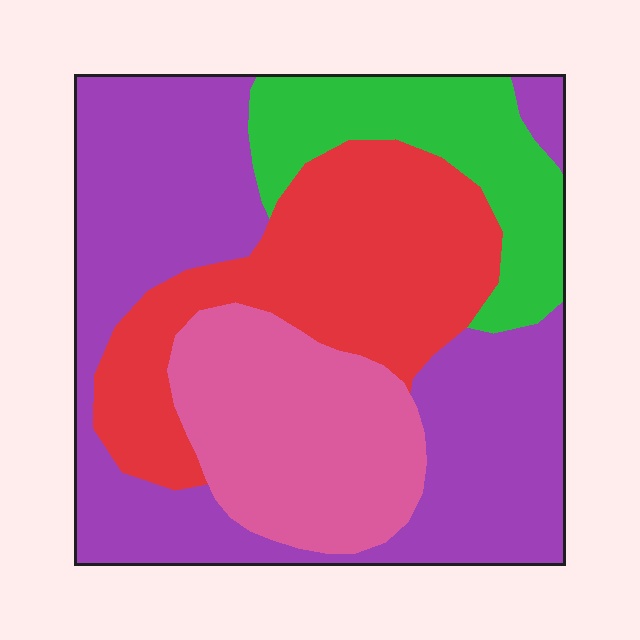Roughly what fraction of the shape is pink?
Pink takes up about one fifth (1/5) of the shape.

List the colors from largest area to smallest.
From largest to smallest: purple, red, pink, green.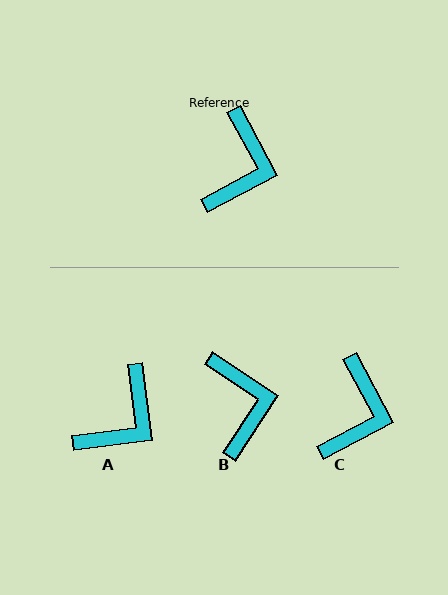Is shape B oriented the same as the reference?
No, it is off by about 28 degrees.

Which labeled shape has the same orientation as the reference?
C.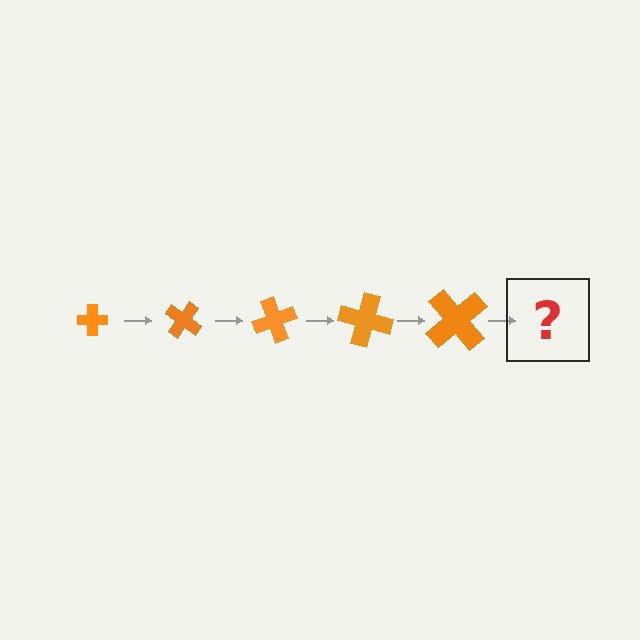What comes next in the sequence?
The next element should be a cross, larger than the previous one and rotated 175 degrees from the start.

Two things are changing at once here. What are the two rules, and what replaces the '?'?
The two rules are that the cross grows larger each step and it rotates 35 degrees each step. The '?' should be a cross, larger than the previous one and rotated 175 degrees from the start.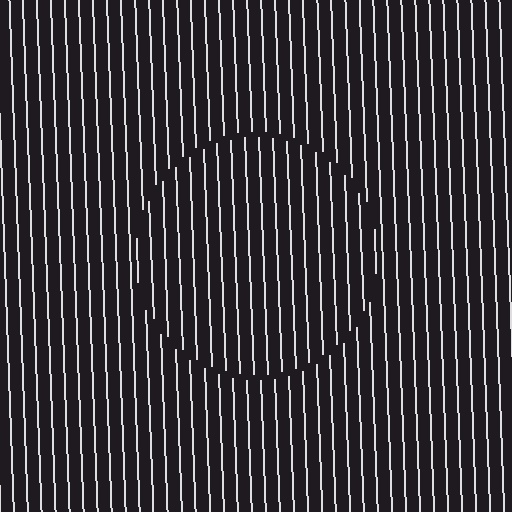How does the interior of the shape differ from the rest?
The interior of the shape contains the same grating, shifted by half a period — the contour is defined by the phase discontinuity where line-ends from the inner and outer gratings abut.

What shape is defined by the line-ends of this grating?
An illusory circle. The interior of the shape contains the same grating, shifted by half a period — the contour is defined by the phase discontinuity where line-ends from the inner and outer gratings abut.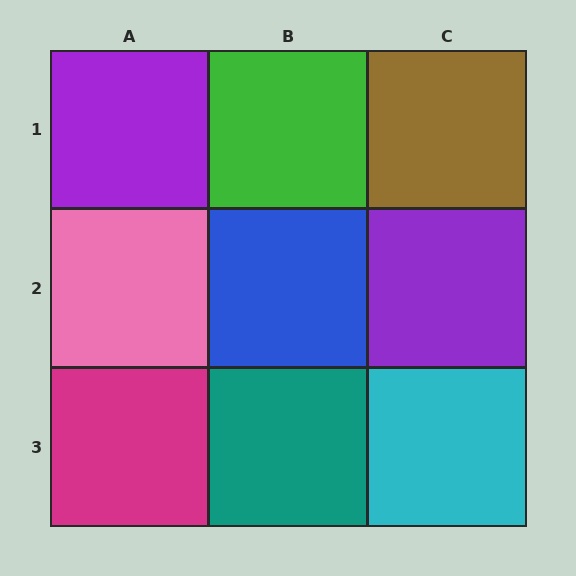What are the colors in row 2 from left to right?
Pink, blue, purple.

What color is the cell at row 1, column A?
Purple.